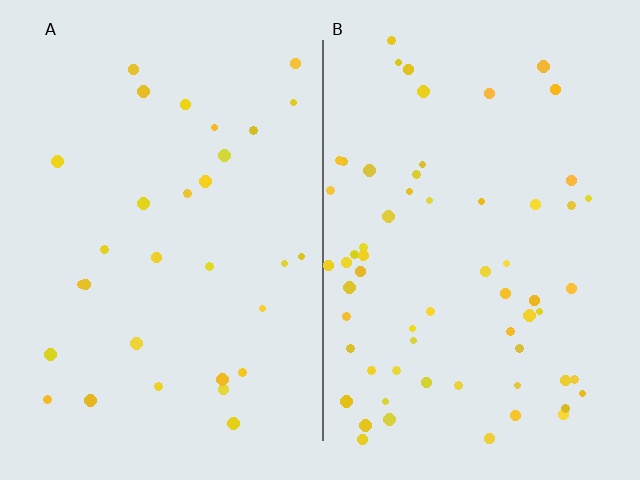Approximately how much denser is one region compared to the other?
Approximately 2.1× — region B over region A.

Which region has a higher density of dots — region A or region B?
B (the right).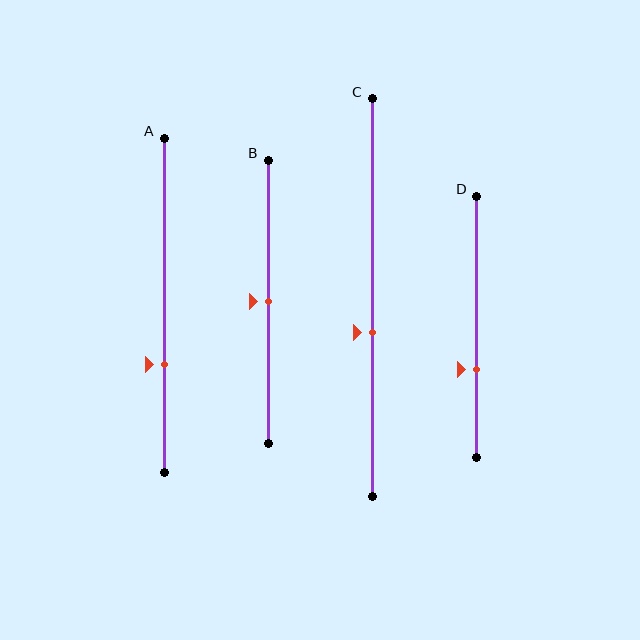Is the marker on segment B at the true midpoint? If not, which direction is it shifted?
Yes, the marker on segment B is at the true midpoint.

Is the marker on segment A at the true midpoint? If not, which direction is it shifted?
No, the marker on segment A is shifted downward by about 18% of the segment length.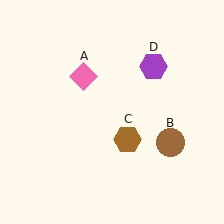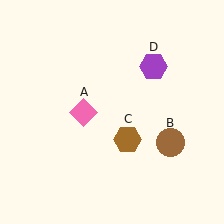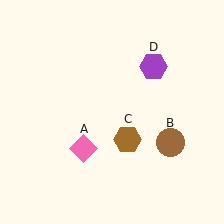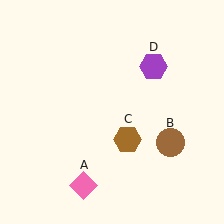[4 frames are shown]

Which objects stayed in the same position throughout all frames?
Brown circle (object B) and brown hexagon (object C) and purple hexagon (object D) remained stationary.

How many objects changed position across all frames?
1 object changed position: pink diamond (object A).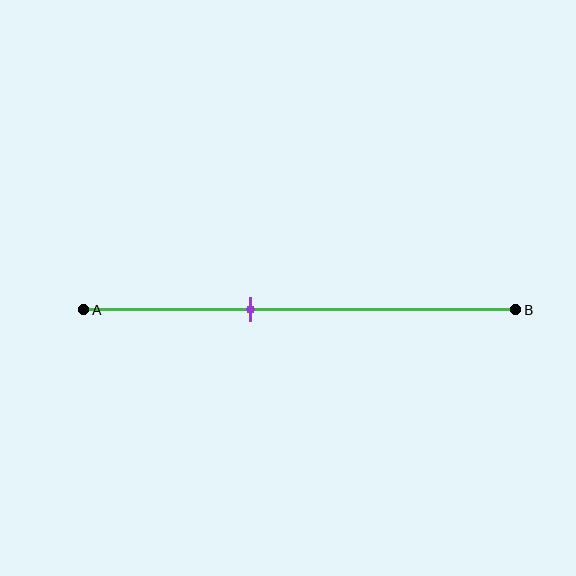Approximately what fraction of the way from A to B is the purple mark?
The purple mark is approximately 40% of the way from A to B.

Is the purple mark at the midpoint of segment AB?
No, the mark is at about 40% from A, not at the 50% midpoint.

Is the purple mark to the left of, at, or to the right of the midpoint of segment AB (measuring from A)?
The purple mark is to the left of the midpoint of segment AB.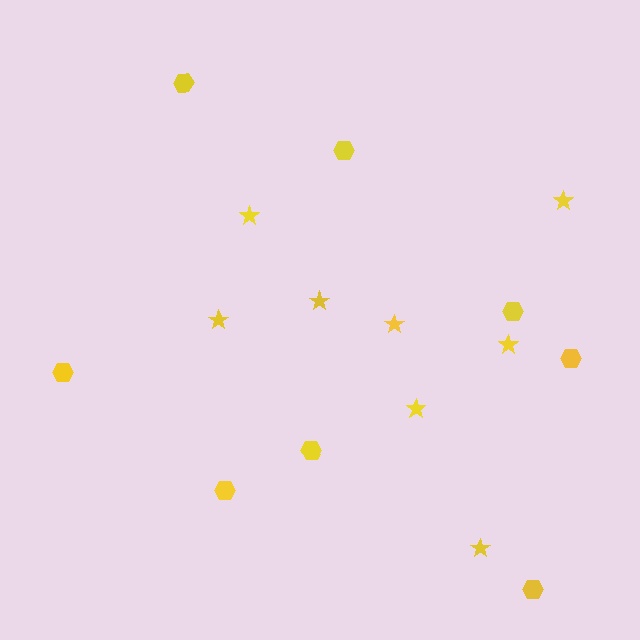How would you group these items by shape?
There are 2 groups: one group of stars (8) and one group of hexagons (8).